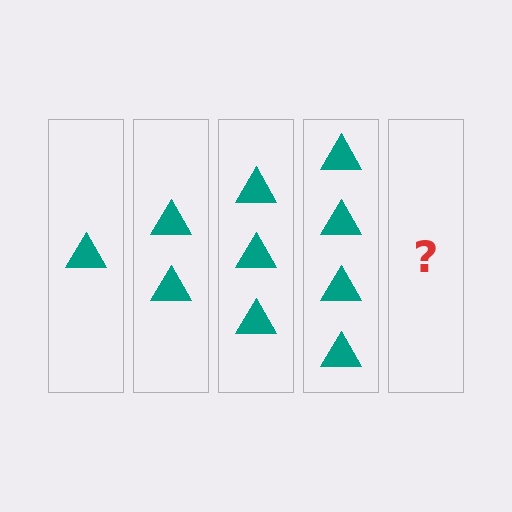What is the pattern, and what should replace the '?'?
The pattern is that each step adds one more triangle. The '?' should be 5 triangles.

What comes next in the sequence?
The next element should be 5 triangles.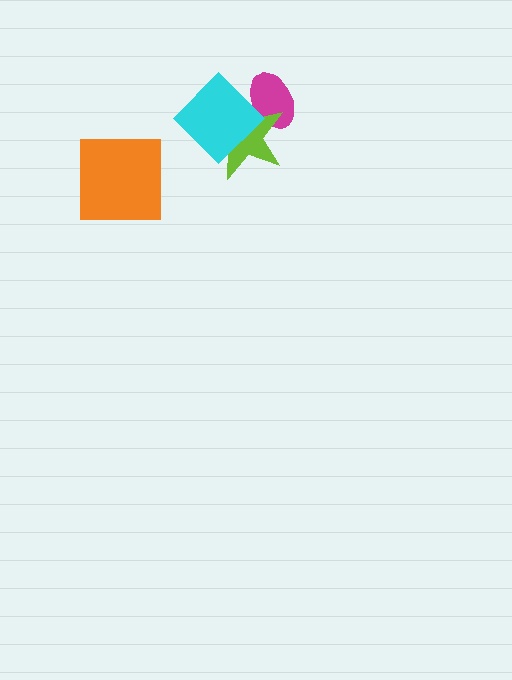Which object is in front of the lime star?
The cyan diamond is in front of the lime star.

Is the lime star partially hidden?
Yes, it is partially covered by another shape.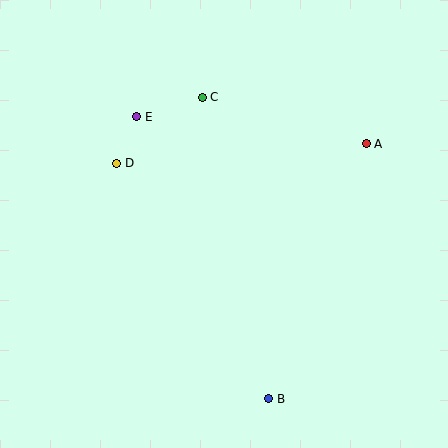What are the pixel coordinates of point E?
Point E is at (137, 117).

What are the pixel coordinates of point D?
Point D is at (117, 163).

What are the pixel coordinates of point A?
Point A is at (366, 144).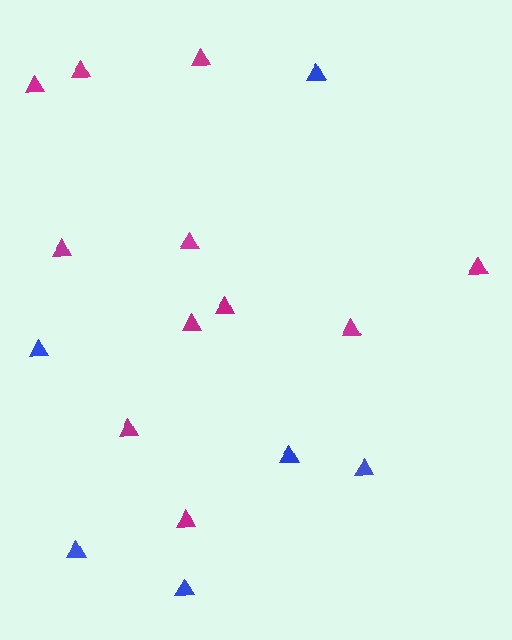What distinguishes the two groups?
There are 2 groups: one group of magenta triangles (11) and one group of blue triangles (6).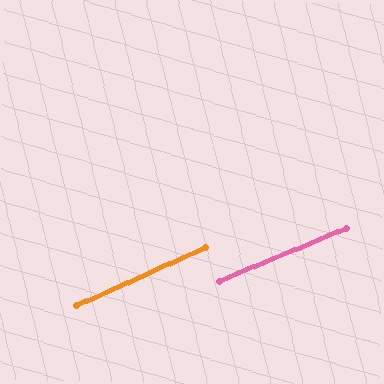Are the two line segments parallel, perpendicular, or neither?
Parallel — their directions differ by only 1.2°.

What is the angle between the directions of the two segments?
Approximately 1 degree.